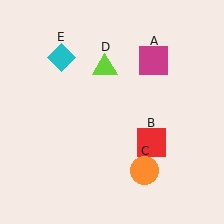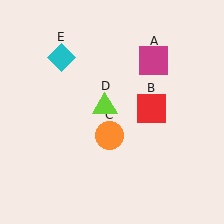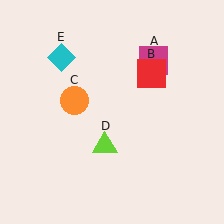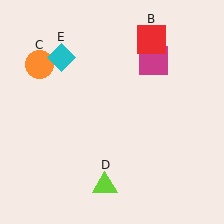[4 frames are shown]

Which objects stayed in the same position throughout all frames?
Magenta square (object A) and cyan diamond (object E) remained stationary.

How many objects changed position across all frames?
3 objects changed position: red square (object B), orange circle (object C), lime triangle (object D).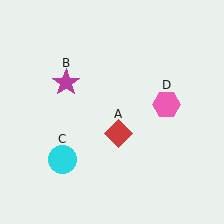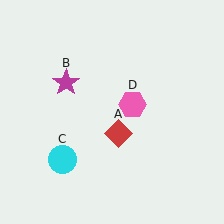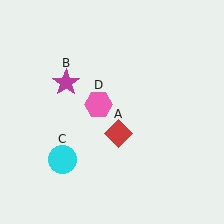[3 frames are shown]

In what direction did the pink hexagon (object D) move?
The pink hexagon (object D) moved left.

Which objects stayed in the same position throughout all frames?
Red diamond (object A) and magenta star (object B) and cyan circle (object C) remained stationary.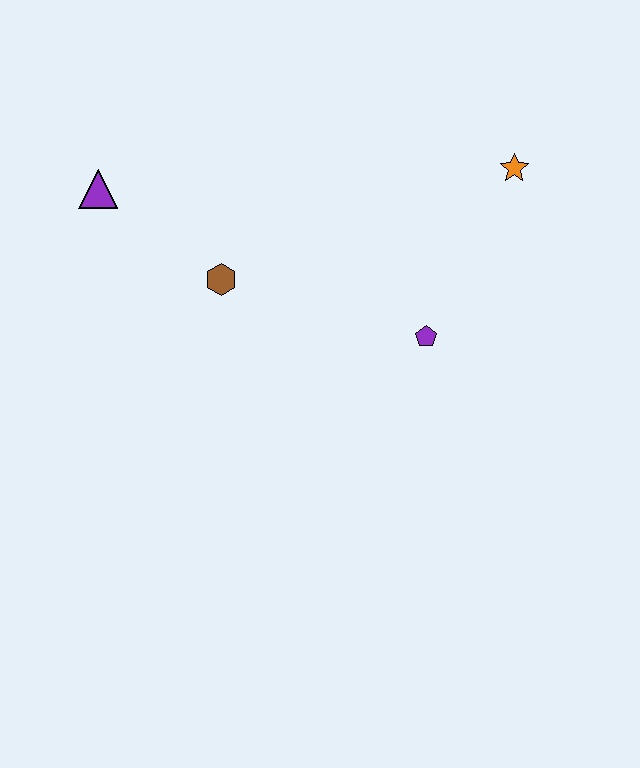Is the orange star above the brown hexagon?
Yes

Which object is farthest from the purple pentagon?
The purple triangle is farthest from the purple pentagon.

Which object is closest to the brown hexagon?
The purple triangle is closest to the brown hexagon.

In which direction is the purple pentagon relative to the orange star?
The purple pentagon is below the orange star.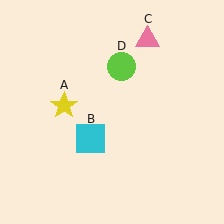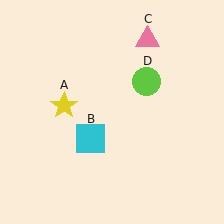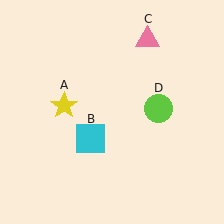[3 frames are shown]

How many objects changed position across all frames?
1 object changed position: lime circle (object D).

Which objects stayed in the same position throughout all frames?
Yellow star (object A) and cyan square (object B) and pink triangle (object C) remained stationary.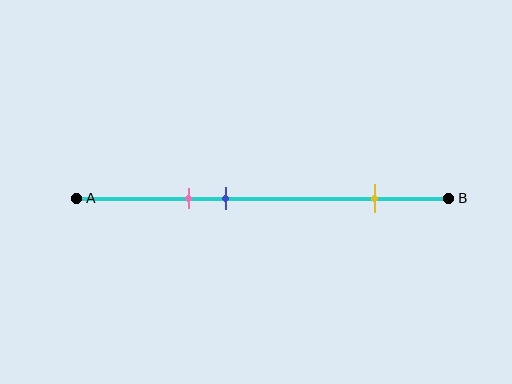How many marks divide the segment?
There are 3 marks dividing the segment.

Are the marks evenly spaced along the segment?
No, the marks are not evenly spaced.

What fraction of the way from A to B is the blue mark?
The blue mark is approximately 40% (0.4) of the way from A to B.